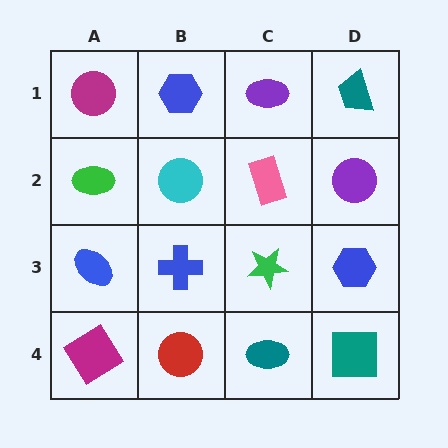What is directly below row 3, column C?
A teal ellipse.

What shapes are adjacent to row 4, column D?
A blue hexagon (row 3, column D), a teal ellipse (row 4, column C).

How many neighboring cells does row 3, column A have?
3.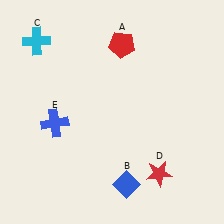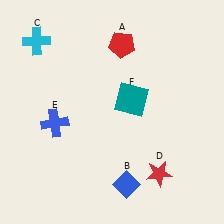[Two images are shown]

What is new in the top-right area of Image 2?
A teal square (F) was added in the top-right area of Image 2.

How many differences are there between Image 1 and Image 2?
There is 1 difference between the two images.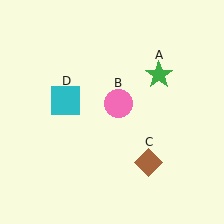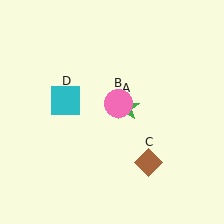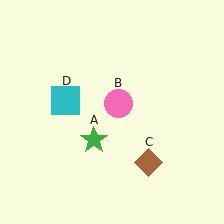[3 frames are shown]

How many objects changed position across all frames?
1 object changed position: green star (object A).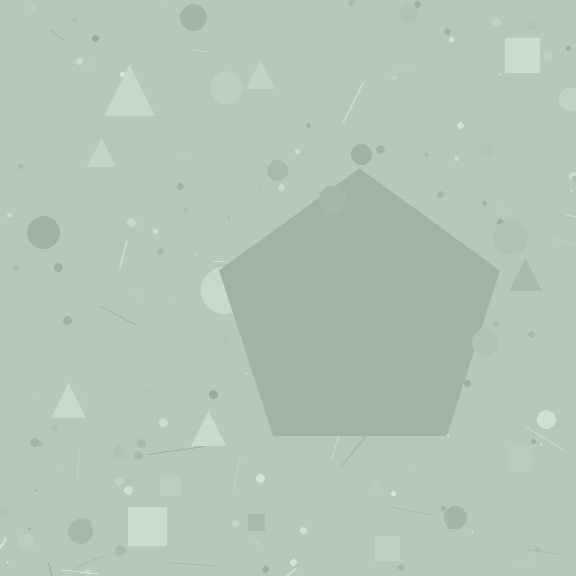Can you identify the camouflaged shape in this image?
The camouflaged shape is a pentagon.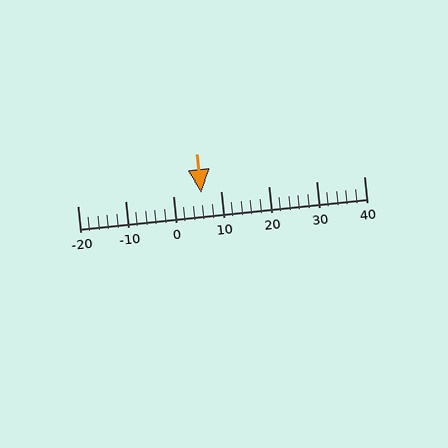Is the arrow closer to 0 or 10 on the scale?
The arrow is closer to 10.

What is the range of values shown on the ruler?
The ruler shows values from -20 to 40.